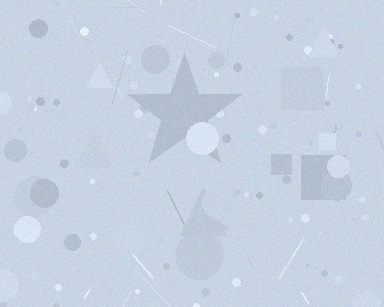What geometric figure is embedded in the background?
A star is embedded in the background.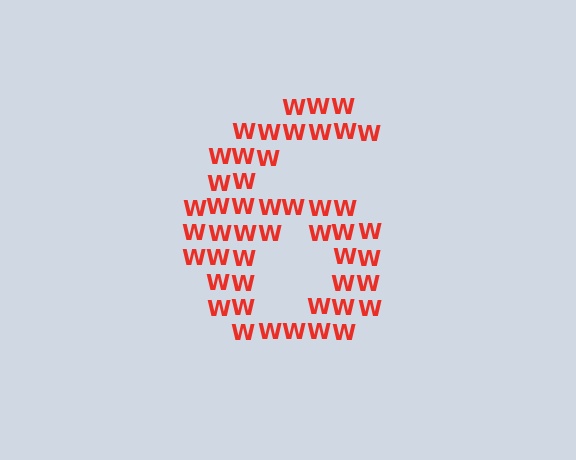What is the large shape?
The large shape is the digit 6.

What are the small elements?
The small elements are letter W's.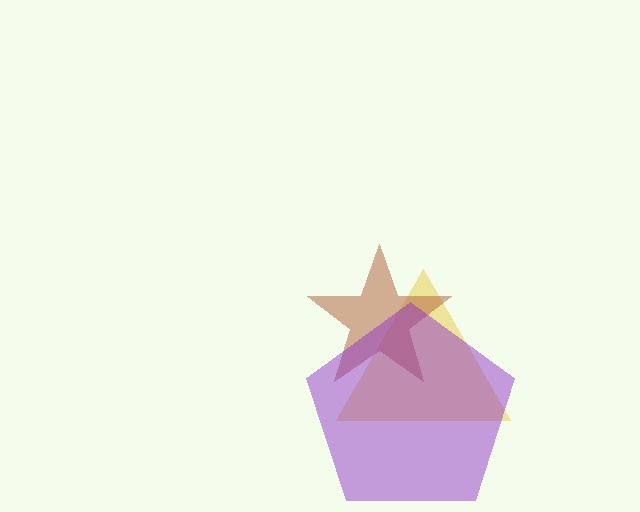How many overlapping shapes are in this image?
There are 3 overlapping shapes in the image.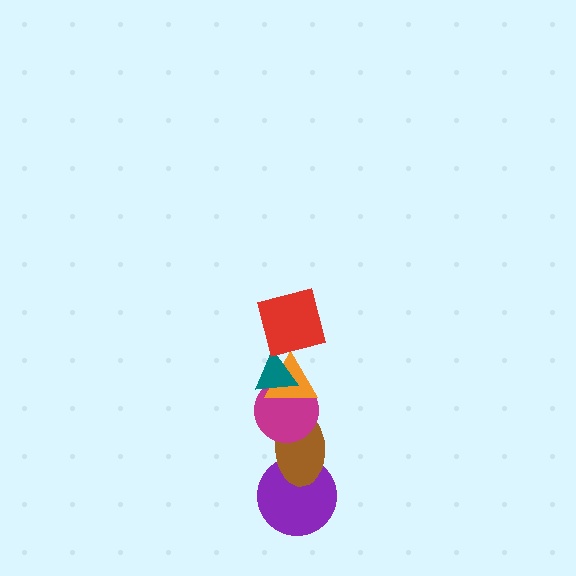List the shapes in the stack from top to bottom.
From top to bottom: the red square, the teal triangle, the orange triangle, the magenta circle, the brown ellipse, the purple circle.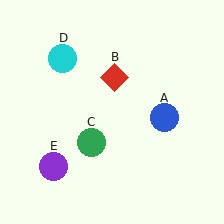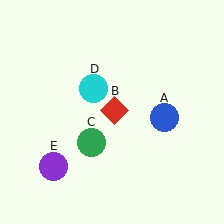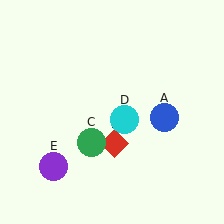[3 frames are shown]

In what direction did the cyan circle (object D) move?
The cyan circle (object D) moved down and to the right.